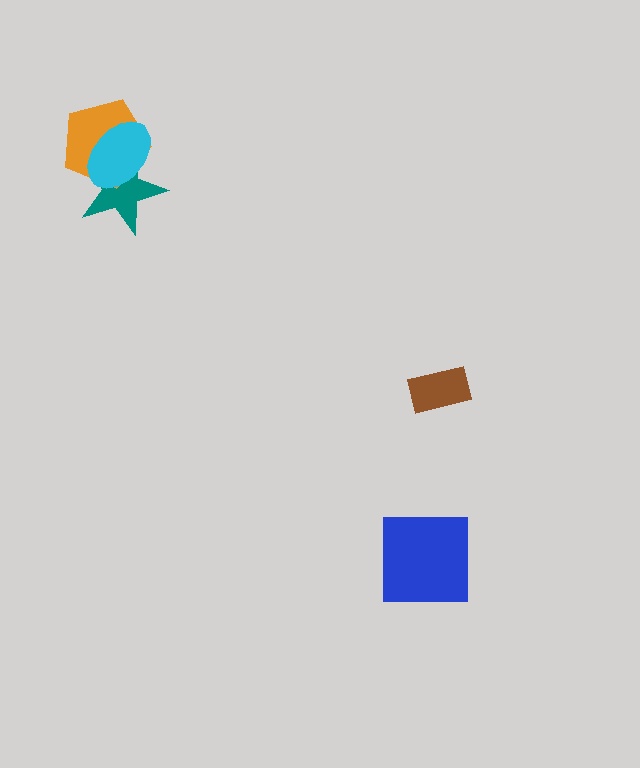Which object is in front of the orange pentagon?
The cyan ellipse is in front of the orange pentagon.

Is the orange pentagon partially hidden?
Yes, it is partially covered by another shape.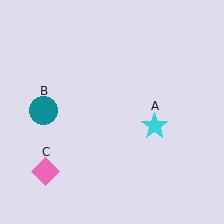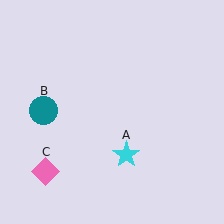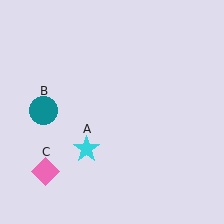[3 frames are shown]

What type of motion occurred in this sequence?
The cyan star (object A) rotated clockwise around the center of the scene.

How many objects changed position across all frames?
1 object changed position: cyan star (object A).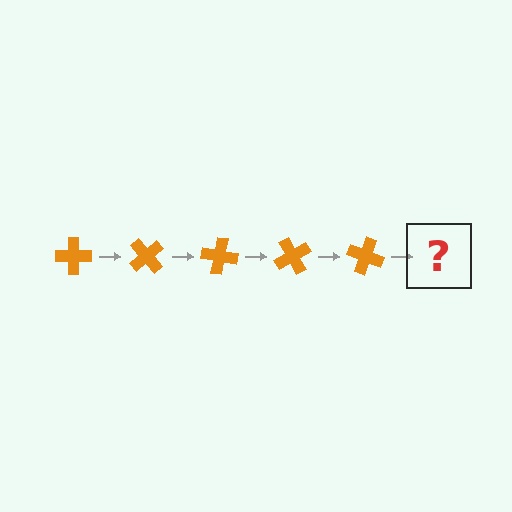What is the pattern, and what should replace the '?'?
The pattern is that the cross rotates 50 degrees each step. The '?' should be an orange cross rotated 250 degrees.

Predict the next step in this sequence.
The next step is an orange cross rotated 250 degrees.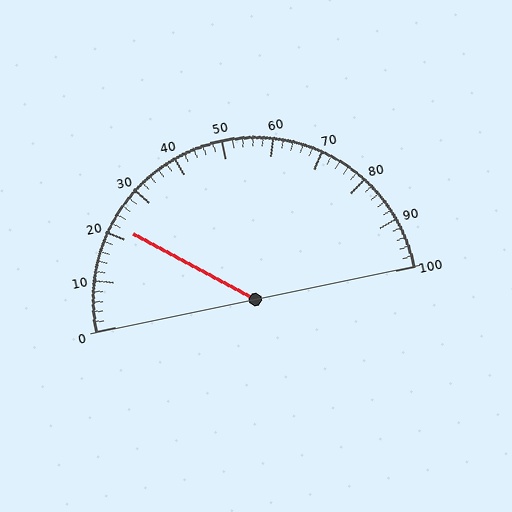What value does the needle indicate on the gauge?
The needle indicates approximately 22.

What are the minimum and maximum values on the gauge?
The gauge ranges from 0 to 100.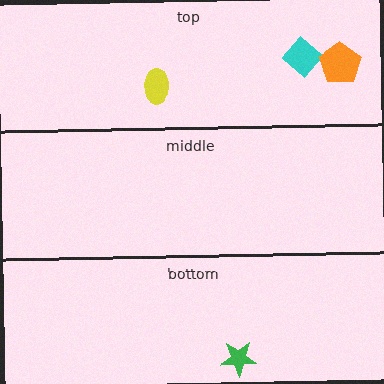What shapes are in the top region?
The yellow ellipse, the cyan diamond, the orange pentagon.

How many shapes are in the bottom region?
1.